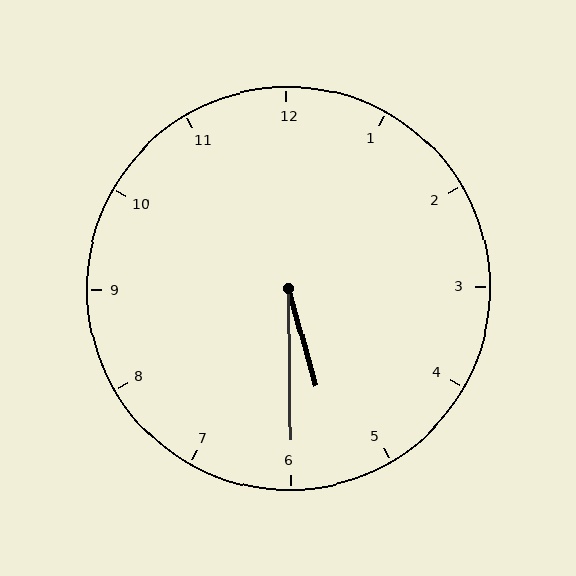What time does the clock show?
5:30.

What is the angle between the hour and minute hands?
Approximately 15 degrees.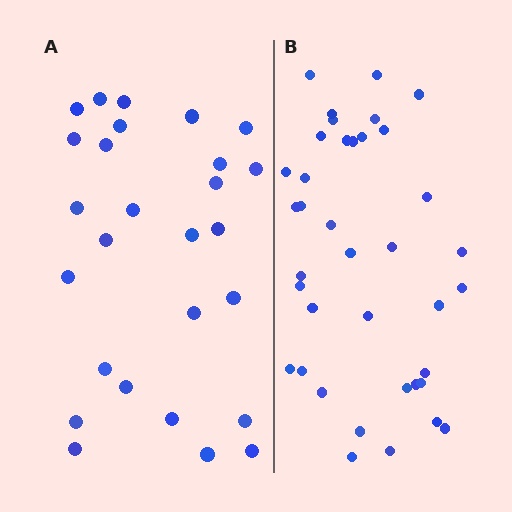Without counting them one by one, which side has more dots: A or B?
Region B (the right region) has more dots.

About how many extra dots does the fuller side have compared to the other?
Region B has roughly 12 or so more dots than region A.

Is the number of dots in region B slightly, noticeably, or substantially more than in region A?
Region B has noticeably more, but not dramatically so. The ratio is roughly 1.4 to 1.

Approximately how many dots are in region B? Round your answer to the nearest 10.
About 40 dots. (The exact count is 38, which rounds to 40.)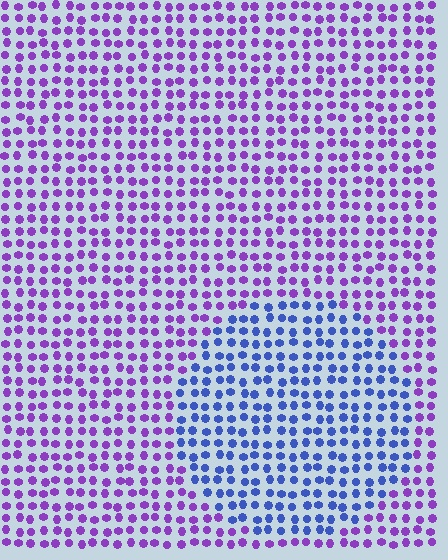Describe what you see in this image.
The image is filled with small purple elements in a uniform arrangement. A circle-shaped region is visible where the elements are tinted to a slightly different hue, forming a subtle color boundary.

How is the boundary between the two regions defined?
The boundary is defined purely by a slight shift in hue (about 50 degrees). Spacing, size, and orientation are identical on both sides.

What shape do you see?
I see a circle.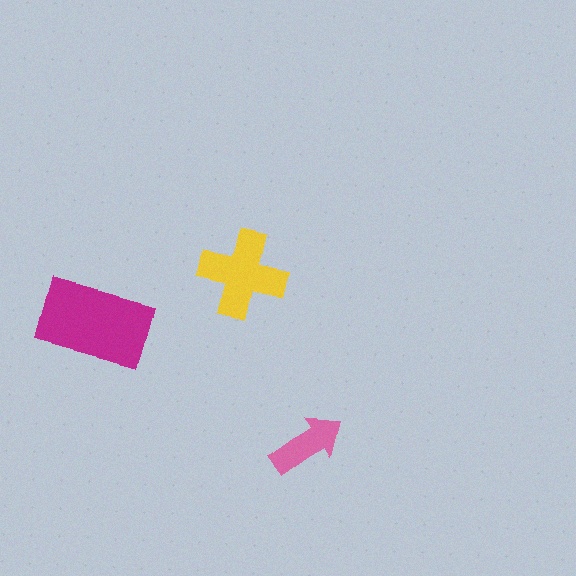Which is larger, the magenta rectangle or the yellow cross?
The magenta rectangle.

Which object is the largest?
The magenta rectangle.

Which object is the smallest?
The pink arrow.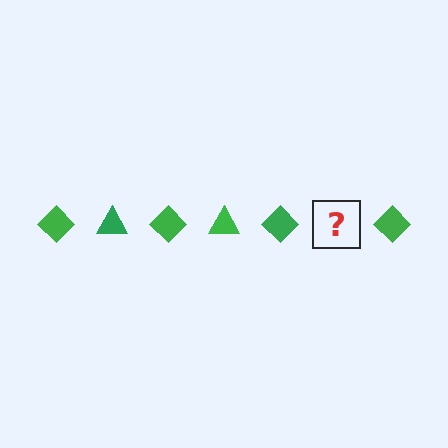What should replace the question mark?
The question mark should be replaced with a green triangle.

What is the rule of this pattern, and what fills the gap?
The rule is that the pattern cycles through diamond, triangle shapes in green. The gap should be filled with a green triangle.